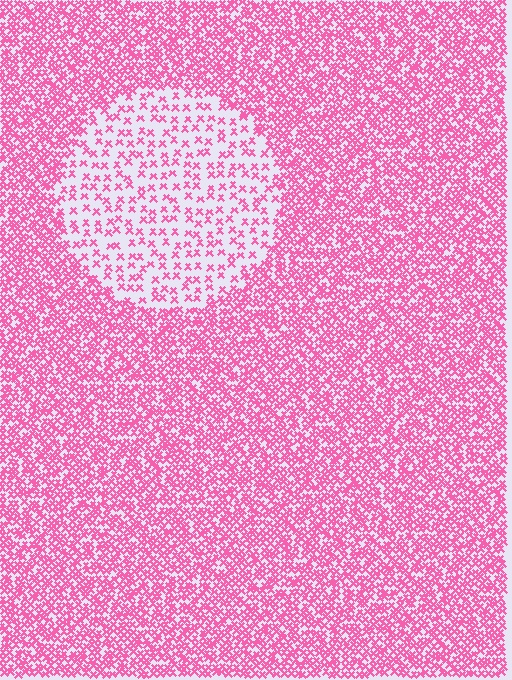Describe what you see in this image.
The image contains small pink elements arranged at two different densities. A circle-shaped region is visible where the elements are less densely packed than the surrounding area.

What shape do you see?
I see a circle.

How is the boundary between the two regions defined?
The boundary is defined by a change in element density (approximately 2.7x ratio). All elements are the same color, size, and shape.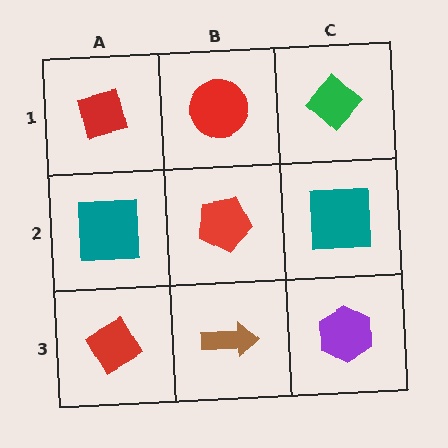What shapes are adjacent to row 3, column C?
A teal square (row 2, column C), a brown arrow (row 3, column B).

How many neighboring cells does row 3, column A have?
2.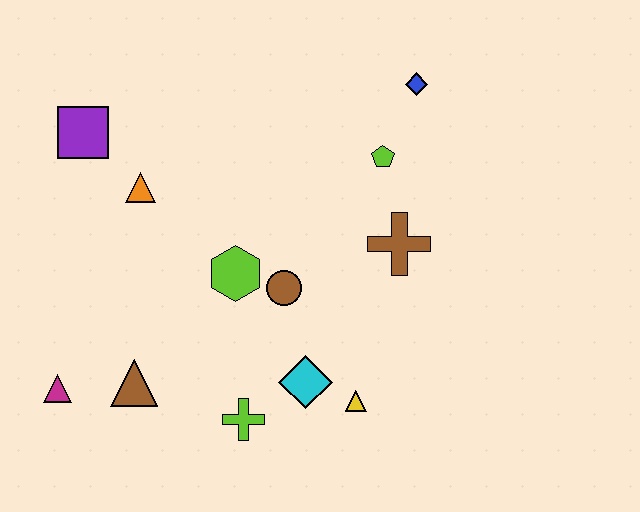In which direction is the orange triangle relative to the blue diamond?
The orange triangle is to the left of the blue diamond.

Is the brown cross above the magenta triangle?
Yes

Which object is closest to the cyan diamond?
The yellow triangle is closest to the cyan diamond.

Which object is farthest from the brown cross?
The magenta triangle is farthest from the brown cross.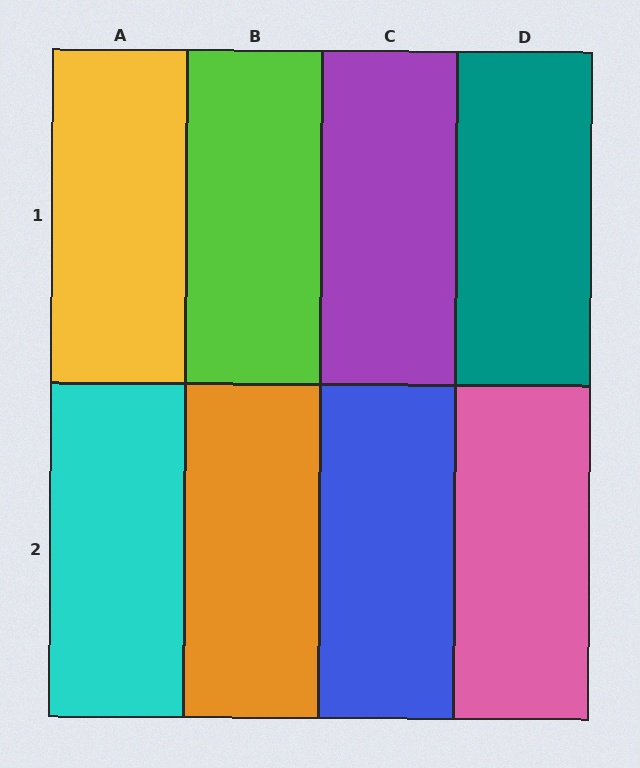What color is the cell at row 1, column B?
Lime.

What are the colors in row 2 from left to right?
Cyan, orange, blue, pink.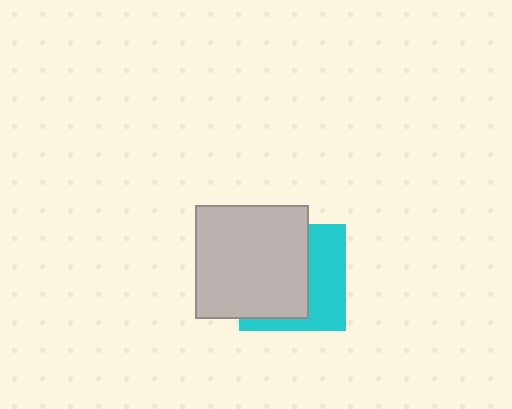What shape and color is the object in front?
The object in front is a light gray square.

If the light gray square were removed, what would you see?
You would see the complete cyan square.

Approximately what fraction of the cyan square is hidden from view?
Roughly 59% of the cyan square is hidden behind the light gray square.